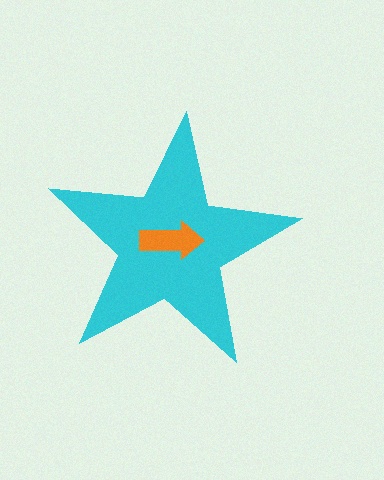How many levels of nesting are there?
2.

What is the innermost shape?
The orange arrow.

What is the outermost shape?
The cyan star.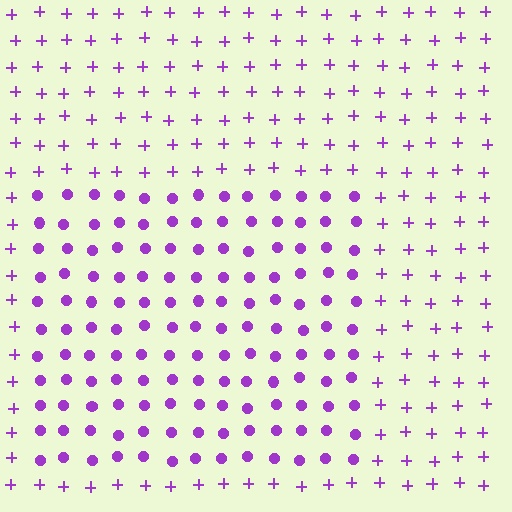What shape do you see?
I see a rectangle.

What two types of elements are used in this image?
The image uses circles inside the rectangle region and plus signs outside it.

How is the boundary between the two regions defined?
The boundary is defined by a change in element shape: circles inside vs. plus signs outside. All elements share the same color and spacing.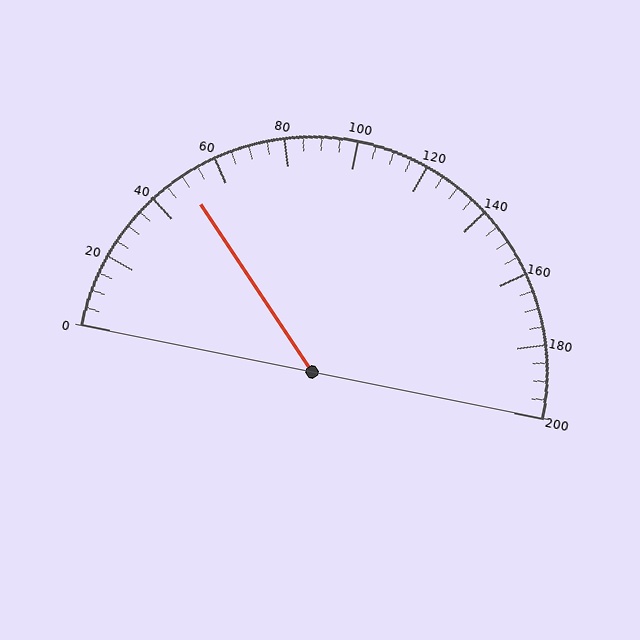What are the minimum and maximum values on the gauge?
The gauge ranges from 0 to 200.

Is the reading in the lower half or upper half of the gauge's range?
The reading is in the lower half of the range (0 to 200).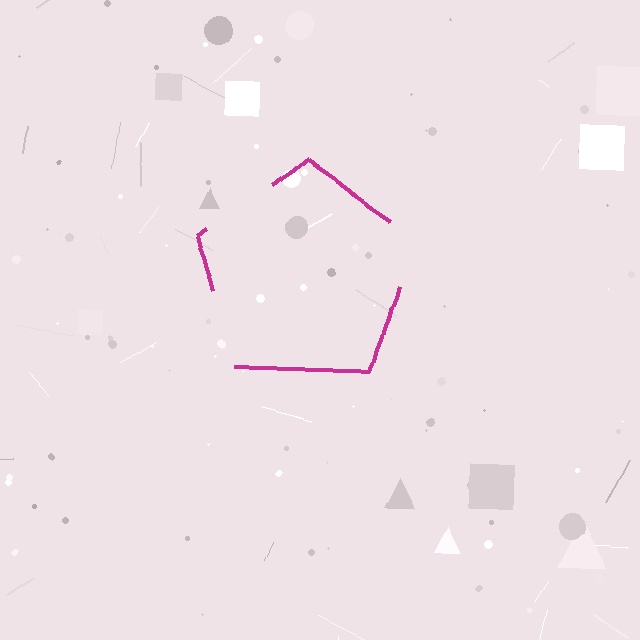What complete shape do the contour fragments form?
The contour fragments form a pentagon.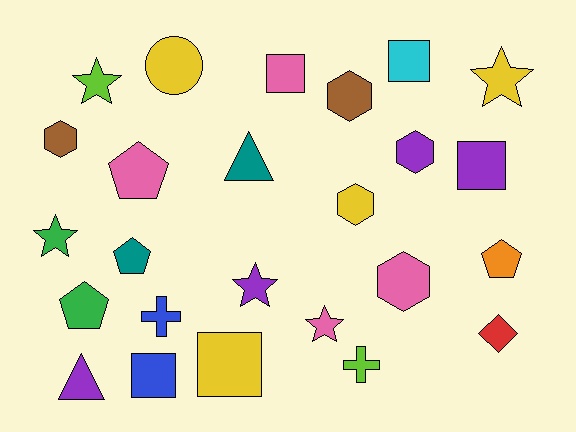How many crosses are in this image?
There are 2 crosses.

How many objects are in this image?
There are 25 objects.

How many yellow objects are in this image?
There are 4 yellow objects.